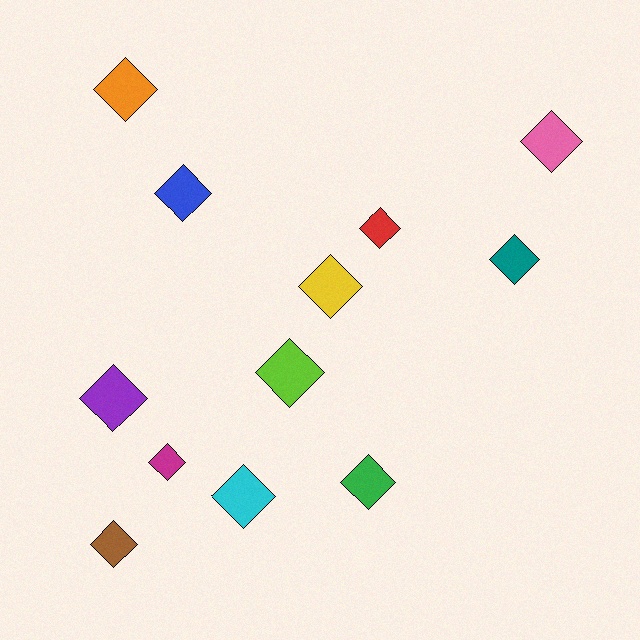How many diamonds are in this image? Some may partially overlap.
There are 12 diamonds.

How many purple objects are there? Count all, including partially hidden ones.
There is 1 purple object.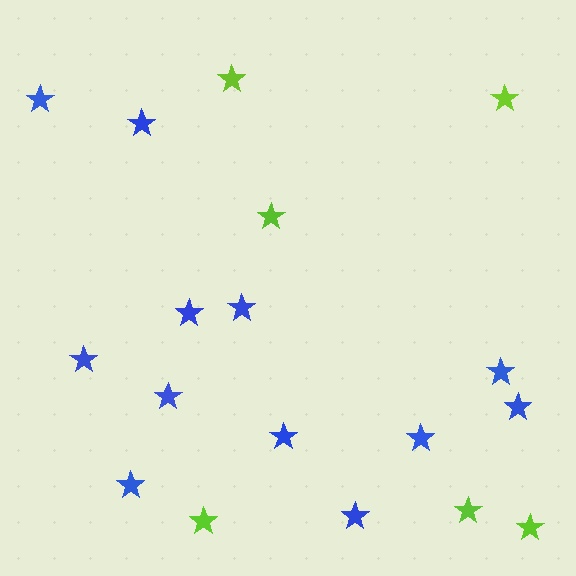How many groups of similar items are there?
There are 2 groups: one group of blue stars (12) and one group of lime stars (6).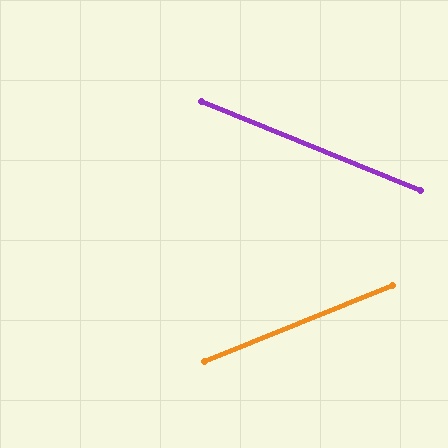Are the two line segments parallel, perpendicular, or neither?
Neither parallel nor perpendicular — they differ by about 44°.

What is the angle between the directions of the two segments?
Approximately 44 degrees.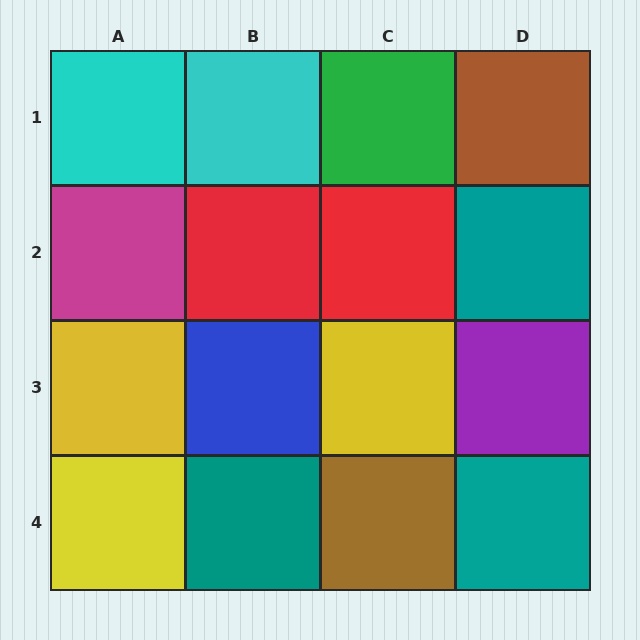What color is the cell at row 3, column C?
Yellow.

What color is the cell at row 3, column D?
Purple.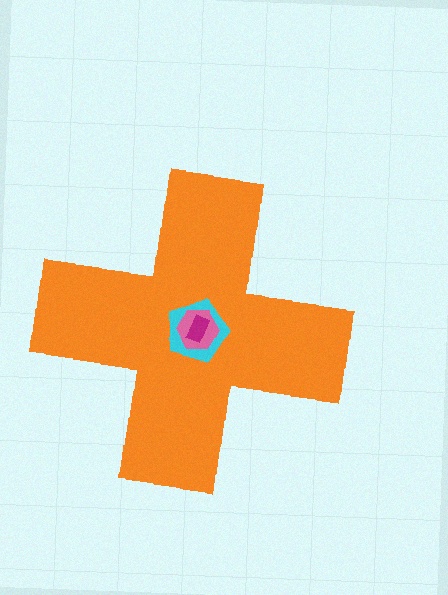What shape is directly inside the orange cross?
The cyan pentagon.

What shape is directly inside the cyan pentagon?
The pink hexagon.